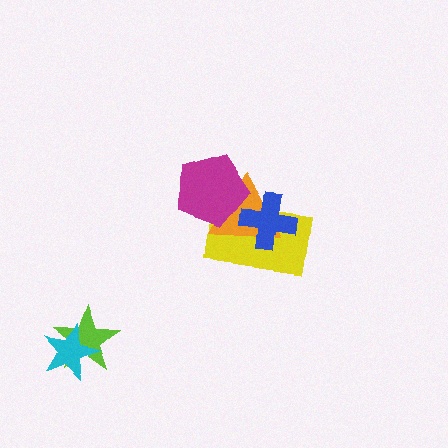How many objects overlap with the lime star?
1 object overlaps with the lime star.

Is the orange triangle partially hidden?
Yes, it is partially covered by another shape.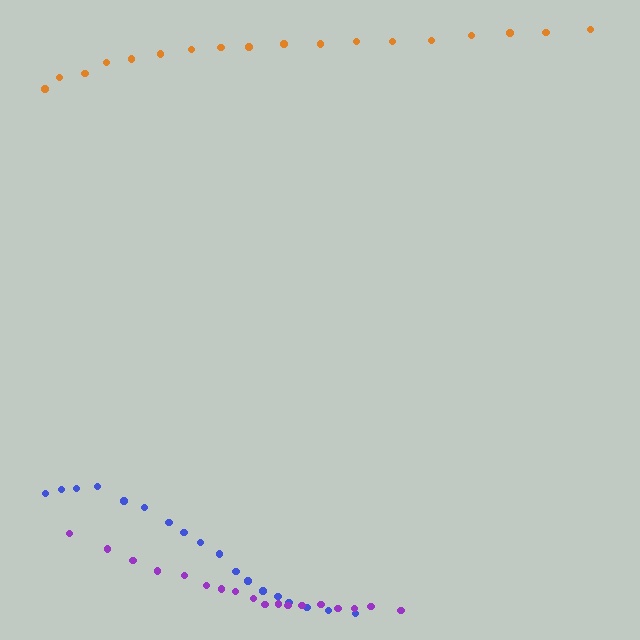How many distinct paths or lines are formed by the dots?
There are 3 distinct paths.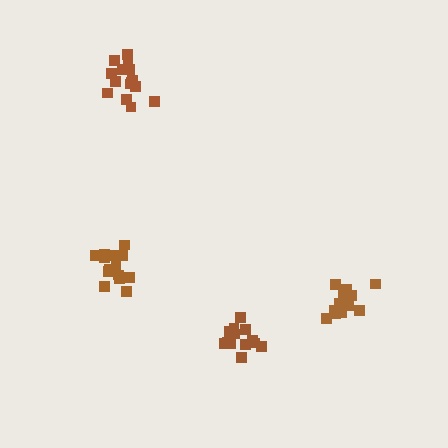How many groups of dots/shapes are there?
There are 4 groups.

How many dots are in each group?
Group 1: 15 dots, Group 2: 16 dots, Group 3: 14 dots, Group 4: 13 dots (58 total).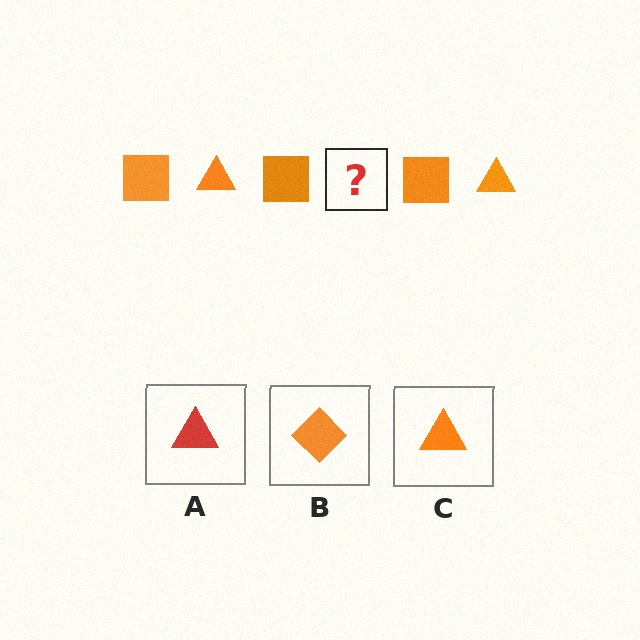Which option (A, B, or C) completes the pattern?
C.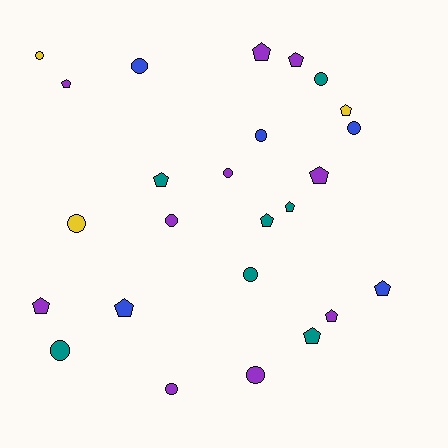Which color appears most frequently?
Purple, with 10 objects.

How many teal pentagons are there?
There are 4 teal pentagons.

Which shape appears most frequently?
Pentagon, with 13 objects.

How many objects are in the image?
There are 25 objects.